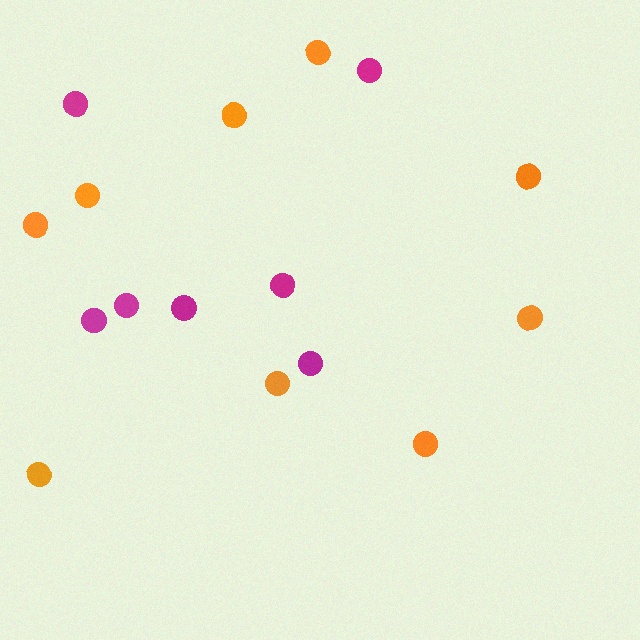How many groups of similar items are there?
There are 2 groups: one group of magenta circles (7) and one group of orange circles (9).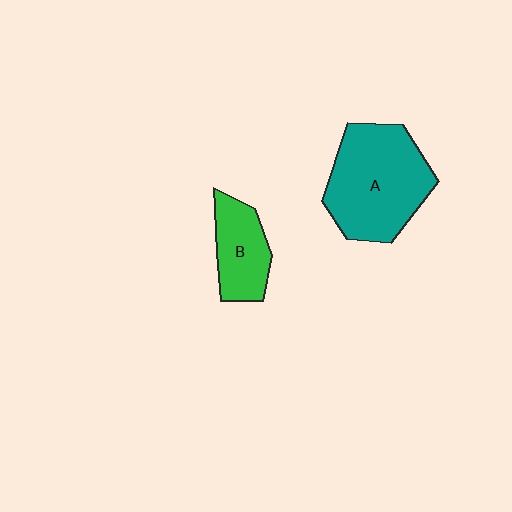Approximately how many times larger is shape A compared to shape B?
Approximately 2.0 times.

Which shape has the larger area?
Shape A (teal).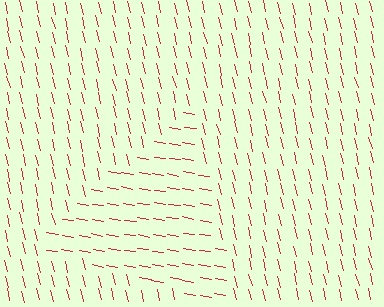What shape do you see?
I see a triangle.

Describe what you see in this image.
The image is filled with small red line segments. A triangle region in the image has lines oriented differently from the surrounding lines, creating a visible texture boundary.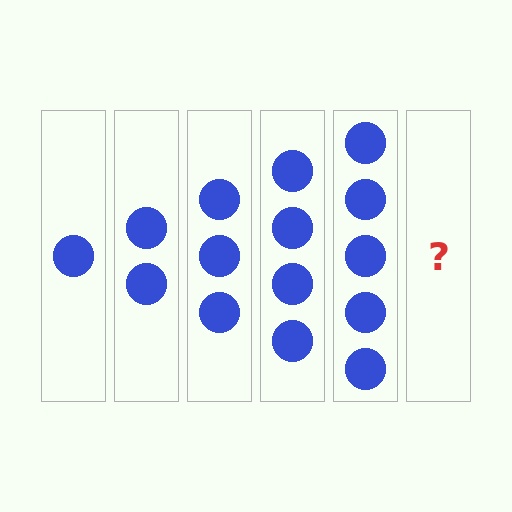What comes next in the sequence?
The next element should be 6 circles.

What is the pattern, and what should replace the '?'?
The pattern is that each step adds one more circle. The '?' should be 6 circles.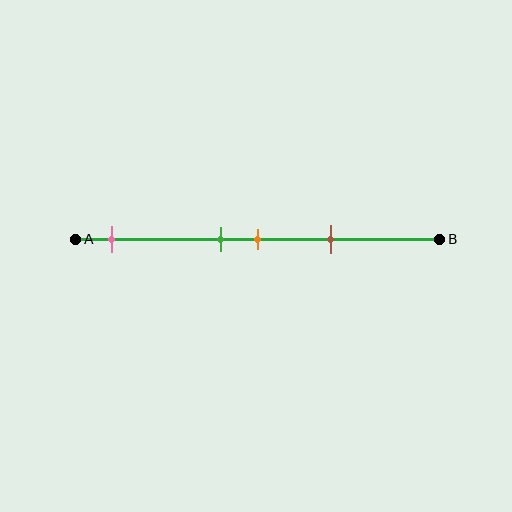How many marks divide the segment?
There are 4 marks dividing the segment.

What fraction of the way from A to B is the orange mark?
The orange mark is approximately 50% (0.5) of the way from A to B.